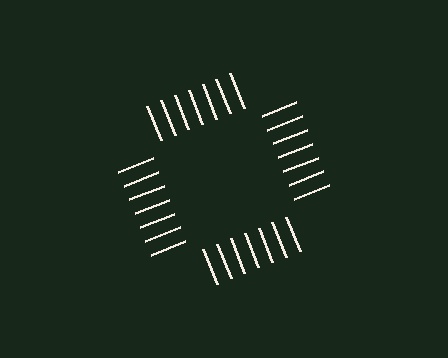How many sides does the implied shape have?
4 sides — the line-ends trace a square.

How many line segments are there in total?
28 — 7 along each of the 4 edges.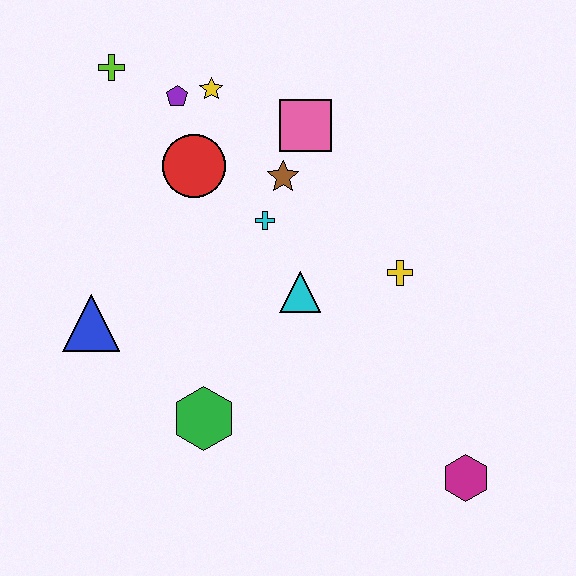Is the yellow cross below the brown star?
Yes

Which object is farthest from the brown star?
The magenta hexagon is farthest from the brown star.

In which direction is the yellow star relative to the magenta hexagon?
The yellow star is above the magenta hexagon.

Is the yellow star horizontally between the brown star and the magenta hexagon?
No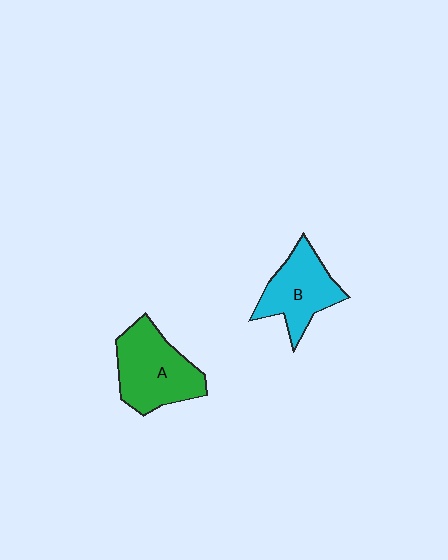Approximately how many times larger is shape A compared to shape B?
Approximately 1.2 times.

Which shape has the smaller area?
Shape B (cyan).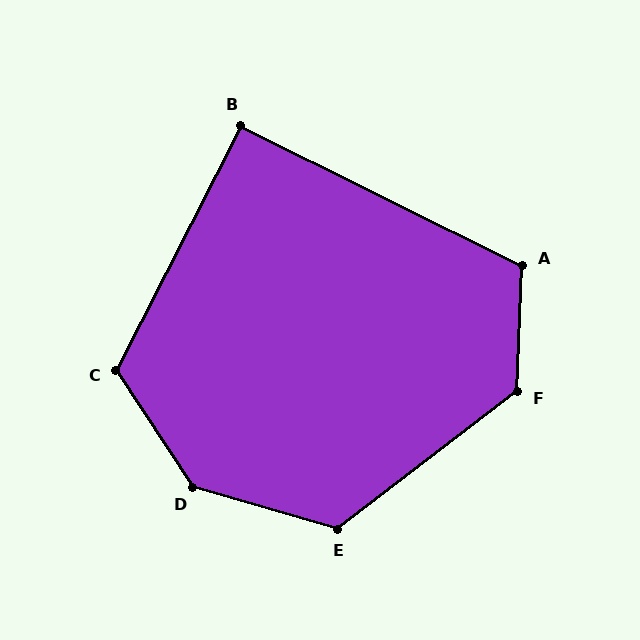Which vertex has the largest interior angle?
D, at approximately 140 degrees.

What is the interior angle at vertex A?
Approximately 114 degrees (obtuse).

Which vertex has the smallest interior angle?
B, at approximately 91 degrees.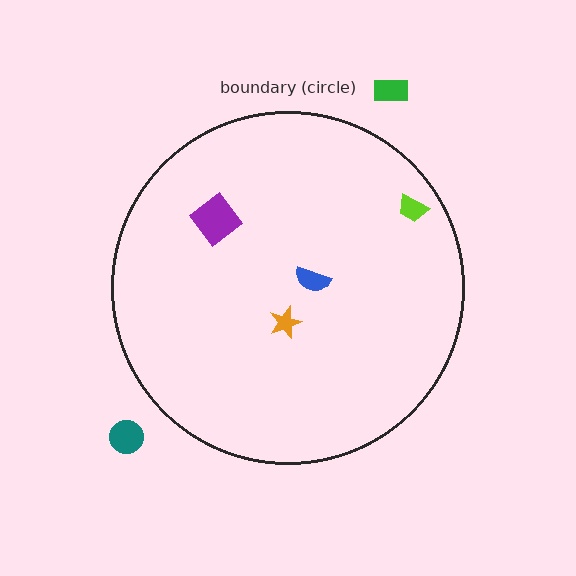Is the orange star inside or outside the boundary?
Inside.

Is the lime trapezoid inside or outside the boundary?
Inside.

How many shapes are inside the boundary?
4 inside, 2 outside.